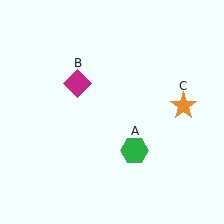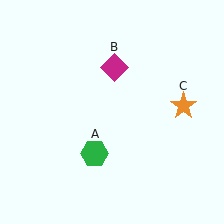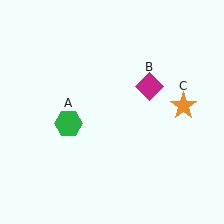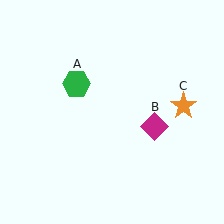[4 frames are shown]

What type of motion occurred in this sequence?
The green hexagon (object A), magenta diamond (object B) rotated clockwise around the center of the scene.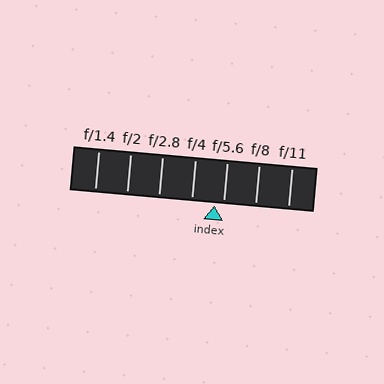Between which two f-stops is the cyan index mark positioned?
The index mark is between f/4 and f/5.6.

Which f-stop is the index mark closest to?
The index mark is closest to f/5.6.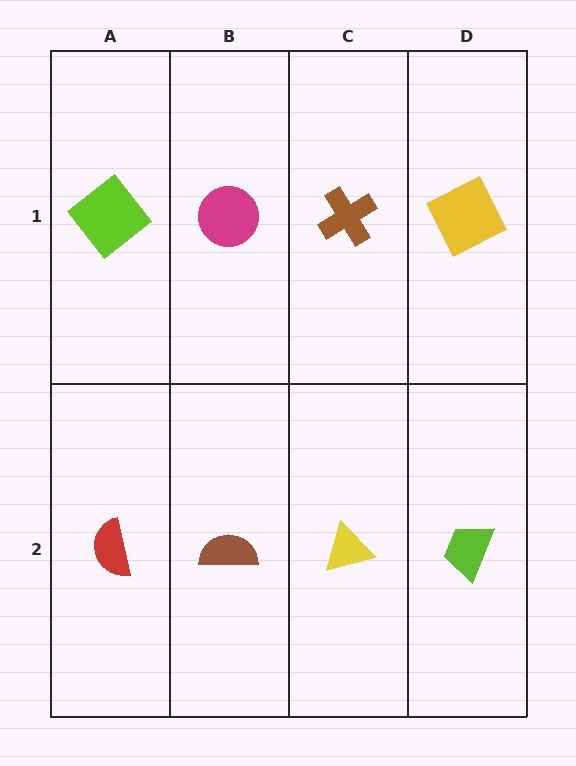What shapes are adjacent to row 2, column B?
A magenta circle (row 1, column B), a red semicircle (row 2, column A), a yellow triangle (row 2, column C).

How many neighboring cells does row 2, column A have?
2.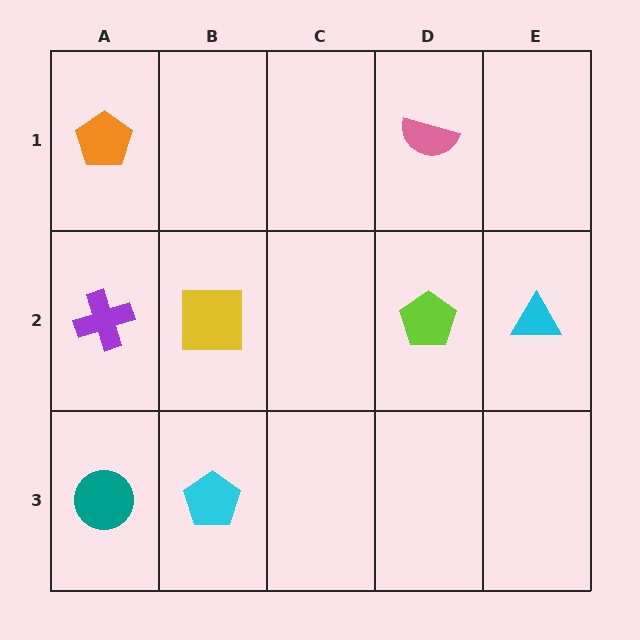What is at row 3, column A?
A teal circle.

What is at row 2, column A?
A purple cross.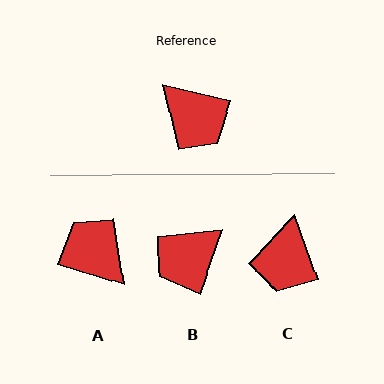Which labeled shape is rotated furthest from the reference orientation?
A, about 176 degrees away.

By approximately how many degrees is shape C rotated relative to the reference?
Approximately 57 degrees clockwise.